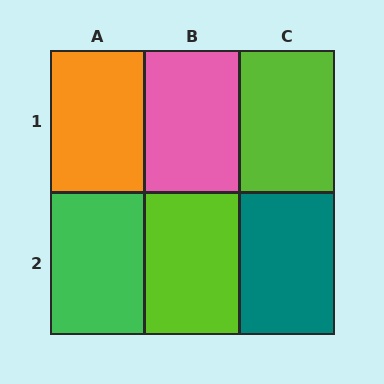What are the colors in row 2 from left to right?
Green, lime, teal.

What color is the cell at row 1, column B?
Pink.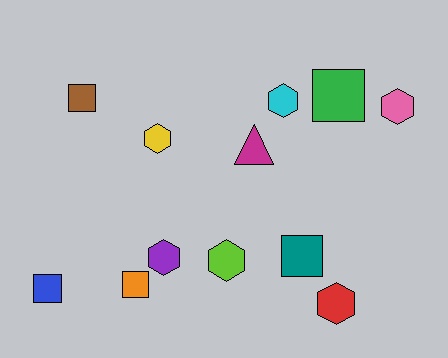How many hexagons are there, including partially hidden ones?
There are 6 hexagons.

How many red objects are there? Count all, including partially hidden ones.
There is 1 red object.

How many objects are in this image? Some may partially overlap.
There are 12 objects.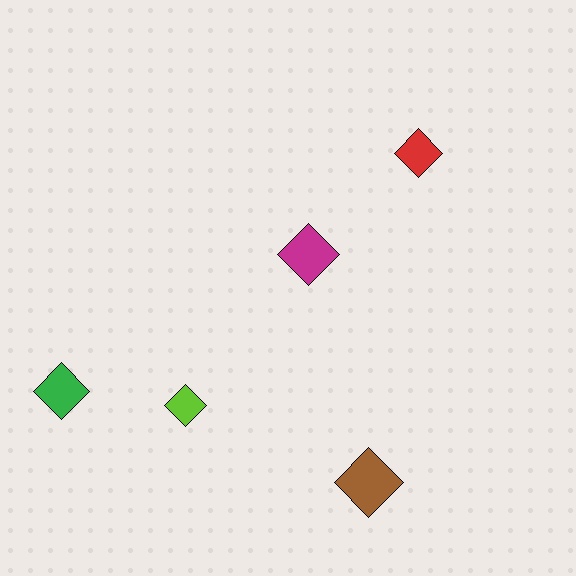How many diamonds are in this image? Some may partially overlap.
There are 5 diamonds.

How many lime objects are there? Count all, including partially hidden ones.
There is 1 lime object.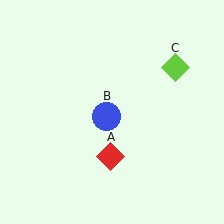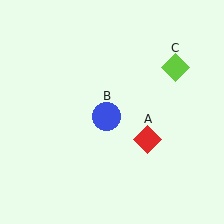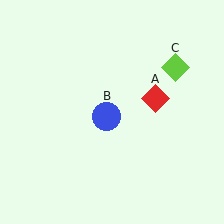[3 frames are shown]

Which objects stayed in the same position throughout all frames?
Blue circle (object B) and lime diamond (object C) remained stationary.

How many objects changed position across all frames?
1 object changed position: red diamond (object A).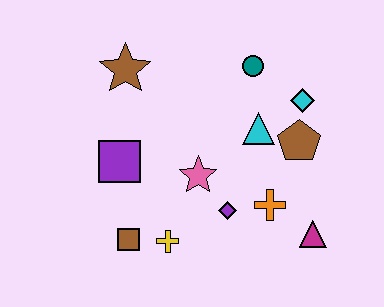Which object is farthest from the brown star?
The magenta triangle is farthest from the brown star.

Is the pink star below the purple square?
Yes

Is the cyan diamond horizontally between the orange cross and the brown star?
No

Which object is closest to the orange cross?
The purple diamond is closest to the orange cross.